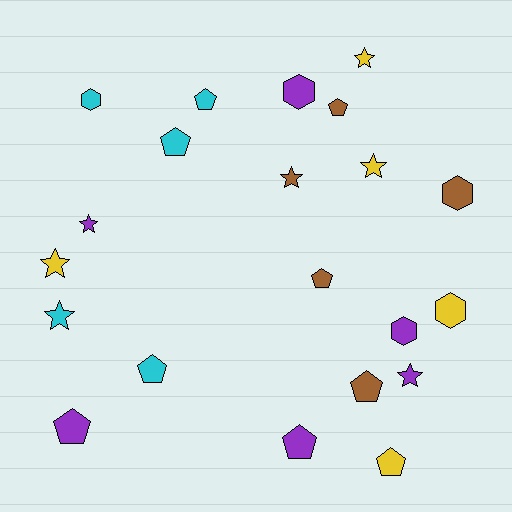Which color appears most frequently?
Purple, with 6 objects.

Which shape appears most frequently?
Pentagon, with 9 objects.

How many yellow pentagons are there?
There is 1 yellow pentagon.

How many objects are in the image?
There are 21 objects.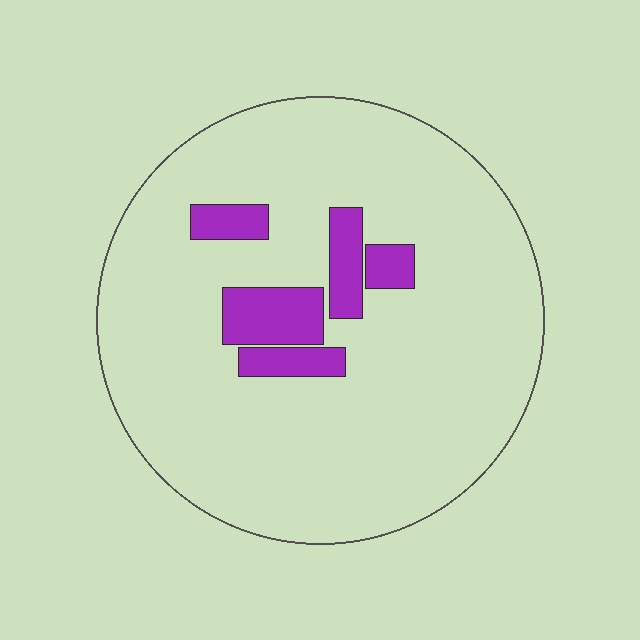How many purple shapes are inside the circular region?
5.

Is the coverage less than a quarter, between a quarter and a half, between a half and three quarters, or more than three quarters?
Less than a quarter.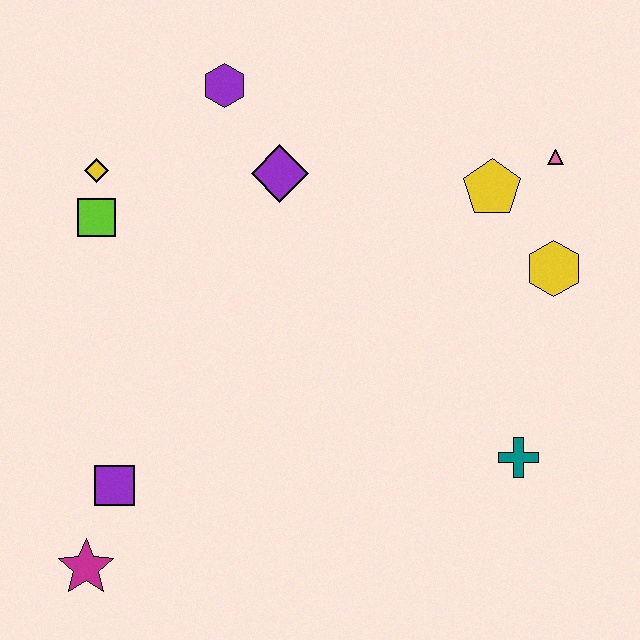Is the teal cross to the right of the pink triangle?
No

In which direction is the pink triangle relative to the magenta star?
The pink triangle is to the right of the magenta star.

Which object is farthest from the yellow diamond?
The teal cross is farthest from the yellow diamond.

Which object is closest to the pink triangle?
The yellow pentagon is closest to the pink triangle.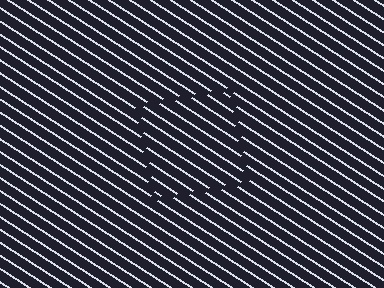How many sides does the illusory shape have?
4 sides — the line-ends trace a square.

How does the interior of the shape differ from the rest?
The interior of the shape contains the same grating, shifted by half a period — the contour is defined by the phase discontinuity where line-ends from the inner and outer gratings abut.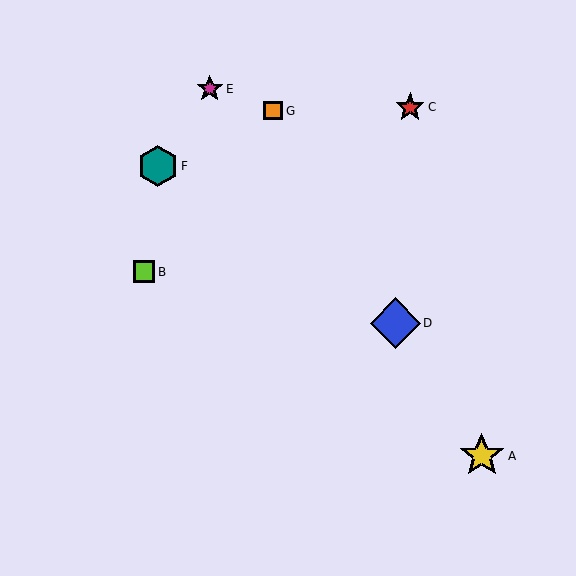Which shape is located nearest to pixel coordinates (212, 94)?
The magenta star (labeled E) at (210, 89) is nearest to that location.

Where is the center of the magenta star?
The center of the magenta star is at (210, 89).